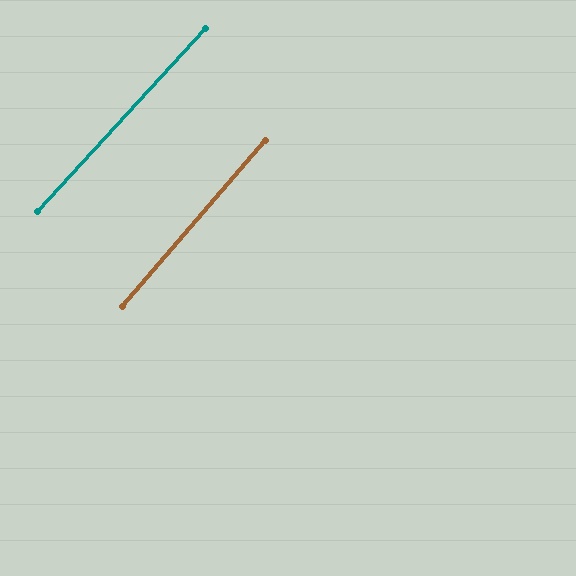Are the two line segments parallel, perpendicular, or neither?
Parallel — their directions differ by only 1.7°.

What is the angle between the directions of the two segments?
Approximately 2 degrees.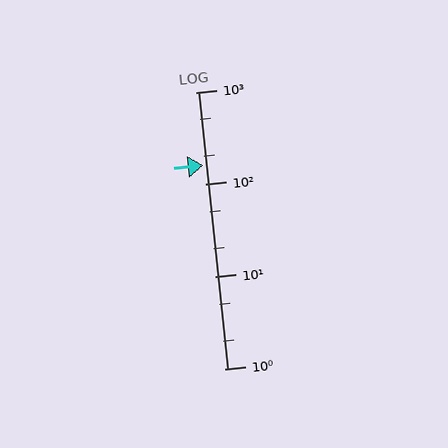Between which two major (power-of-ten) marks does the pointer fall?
The pointer is between 100 and 1000.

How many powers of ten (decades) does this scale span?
The scale spans 3 decades, from 1 to 1000.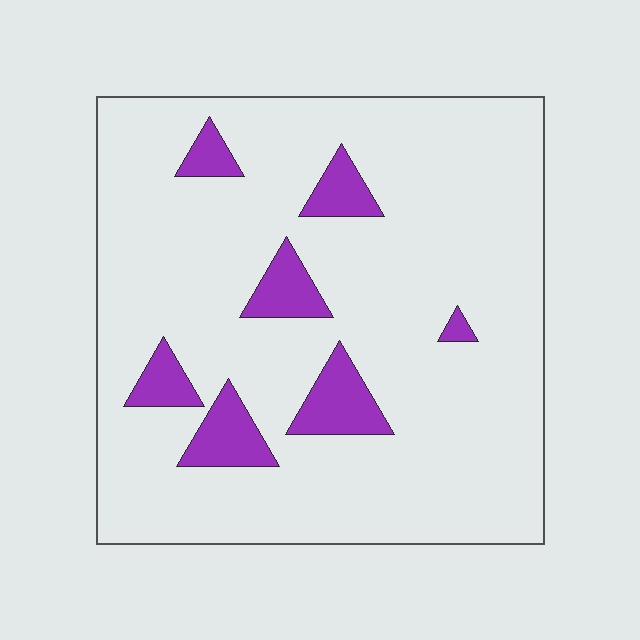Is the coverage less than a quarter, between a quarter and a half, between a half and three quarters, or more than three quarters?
Less than a quarter.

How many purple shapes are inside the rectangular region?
7.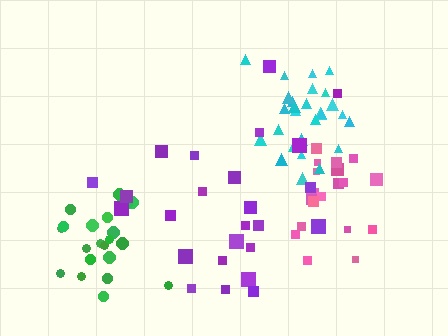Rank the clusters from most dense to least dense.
green, cyan, pink, purple.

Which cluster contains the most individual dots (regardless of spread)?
Cyan (28).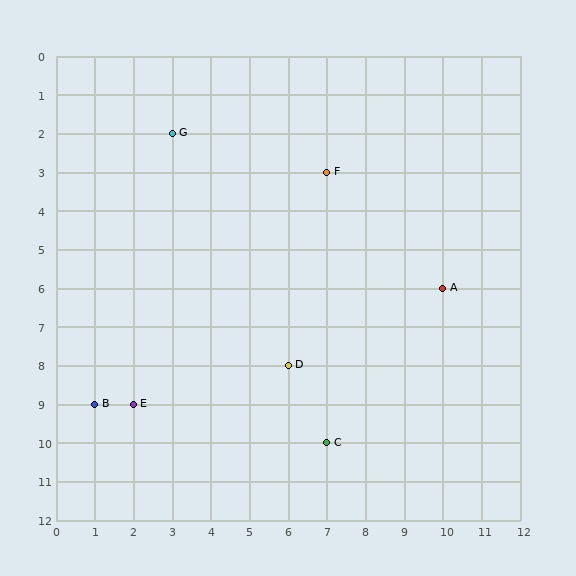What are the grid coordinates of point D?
Point D is at grid coordinates (6, 8).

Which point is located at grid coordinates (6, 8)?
Point D is at (6, 8).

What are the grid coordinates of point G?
Point G is at grid coordinates (3, 2).